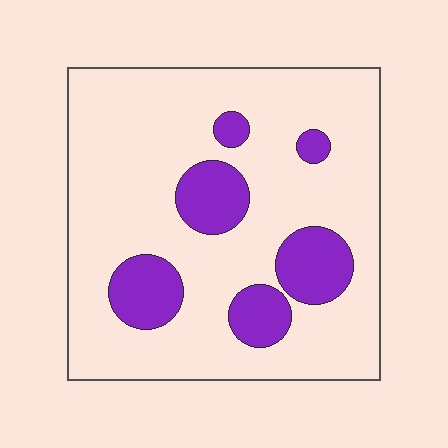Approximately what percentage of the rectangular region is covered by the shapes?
Approximately 20%.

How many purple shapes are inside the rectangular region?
6.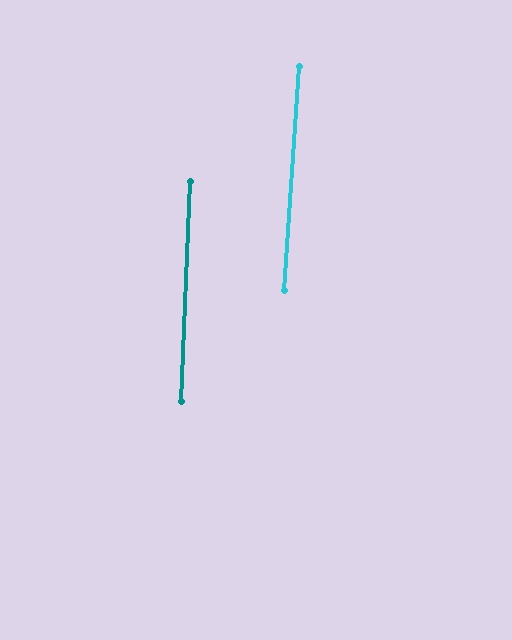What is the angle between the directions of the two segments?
Approximately 1 degree.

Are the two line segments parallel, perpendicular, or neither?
Parallel — their directions differ by only 1.4°.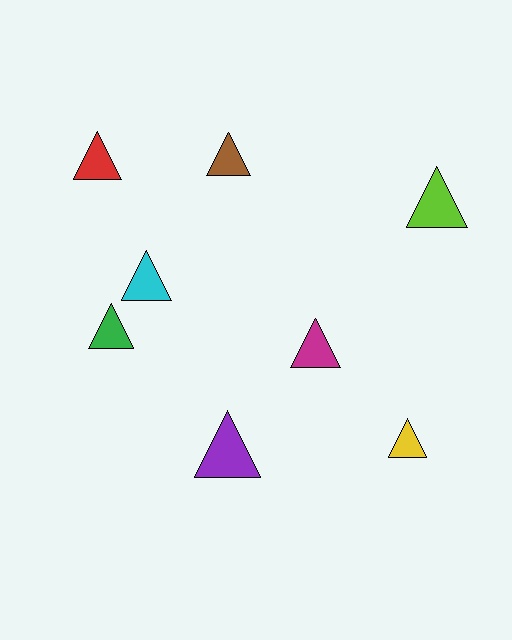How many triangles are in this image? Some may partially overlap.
There are 8 triangles.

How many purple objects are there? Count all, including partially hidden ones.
There is 1 purple object.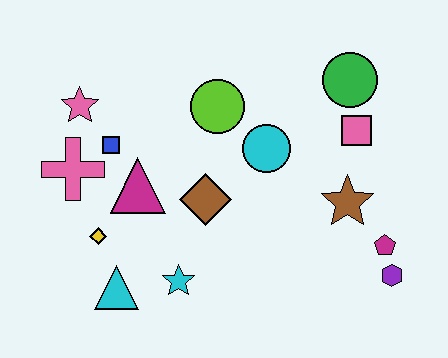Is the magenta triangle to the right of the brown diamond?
No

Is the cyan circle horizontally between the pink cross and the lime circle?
No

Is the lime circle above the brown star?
Yes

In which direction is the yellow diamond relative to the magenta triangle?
The yellow diamond is below the magenta triangle.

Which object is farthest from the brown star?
The pink star is farthest from the brown star.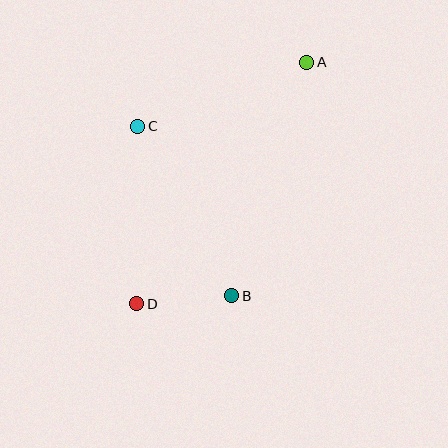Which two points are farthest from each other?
Points A and D are farthest from each other.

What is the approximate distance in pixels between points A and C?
The distance between A and C is approximately 180 pixels.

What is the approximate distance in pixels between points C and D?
The distance between C and D is approximately 177 pixels.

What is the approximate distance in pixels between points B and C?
The distance between B and C is approximately 194 pixels.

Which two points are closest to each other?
Points B and D are closest to each other.